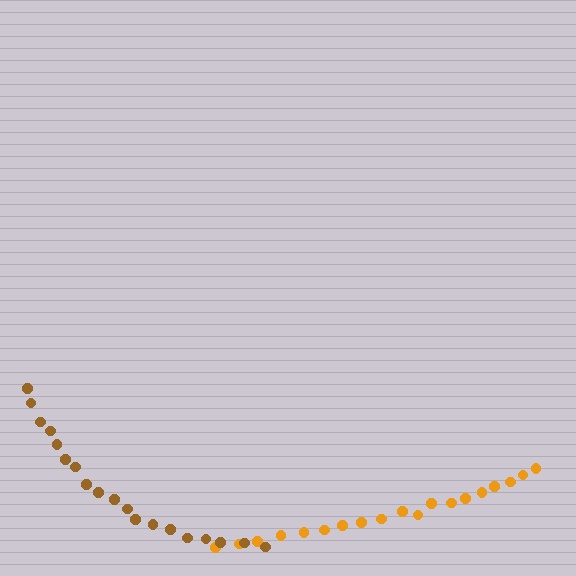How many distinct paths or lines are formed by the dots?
There are 2 distinct paths.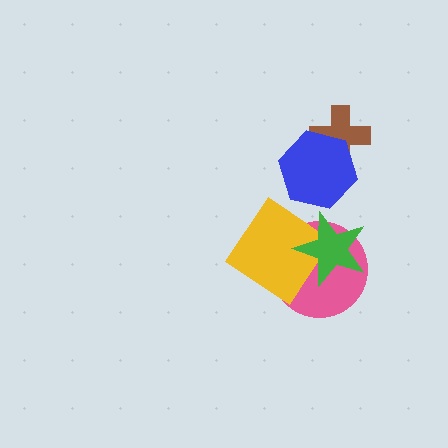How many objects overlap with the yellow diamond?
2 objects overlap with the yellow diamond.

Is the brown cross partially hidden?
Yes, it is partially covered by another shape.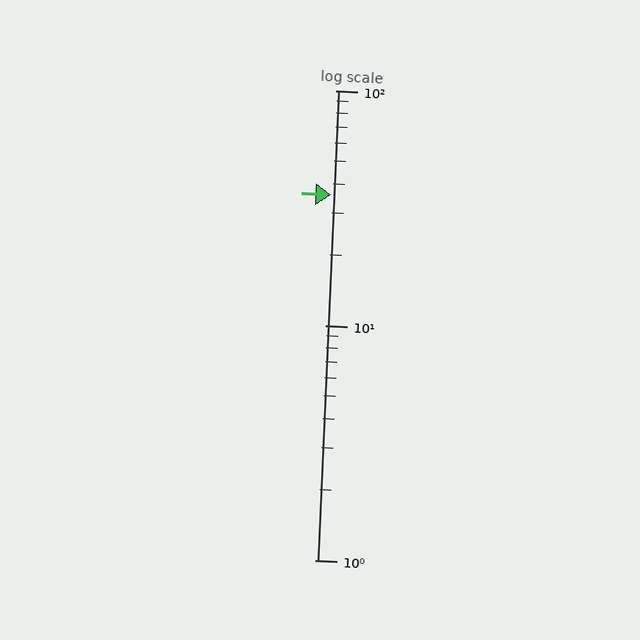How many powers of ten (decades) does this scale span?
The scale spans 2 decades, from 1 to 100.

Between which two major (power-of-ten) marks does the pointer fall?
The pointer is between 10 and 100.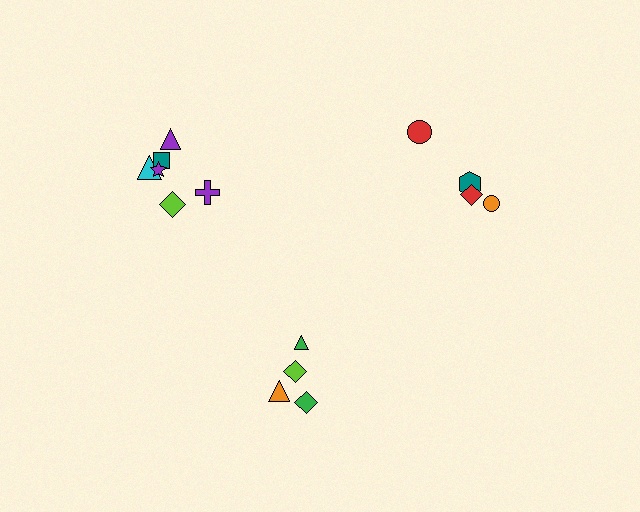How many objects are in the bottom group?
There are 4 objects.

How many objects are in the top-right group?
There are 4 objects.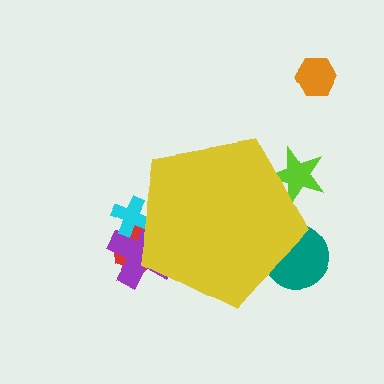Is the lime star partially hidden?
Yes, the lime star is partially hidden behind the yellow pentagon.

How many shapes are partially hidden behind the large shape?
5 shapes are partially hidden.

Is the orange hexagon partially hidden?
No, the orange hexagon is fully visible.